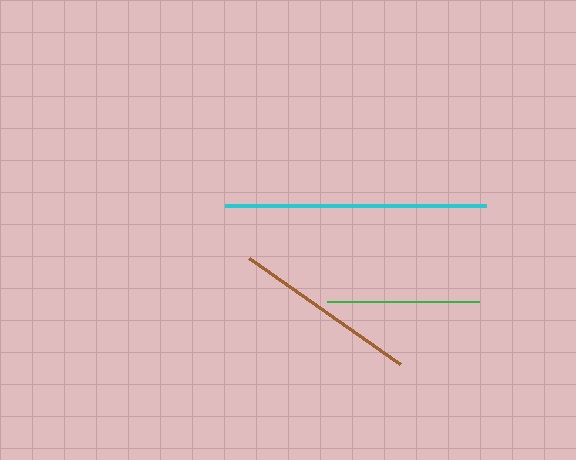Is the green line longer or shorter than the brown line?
The brown line is longer than the green line.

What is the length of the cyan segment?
The cyan segment is approximately 261 pixels long.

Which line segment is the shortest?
The green line is the shortest at approximately 152 pixels.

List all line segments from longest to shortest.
From longest to shortest: cyan, brown, green.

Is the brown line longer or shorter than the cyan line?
The cyan line is longer than the brown line.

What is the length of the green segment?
The green segment is approximately 152 pixels long.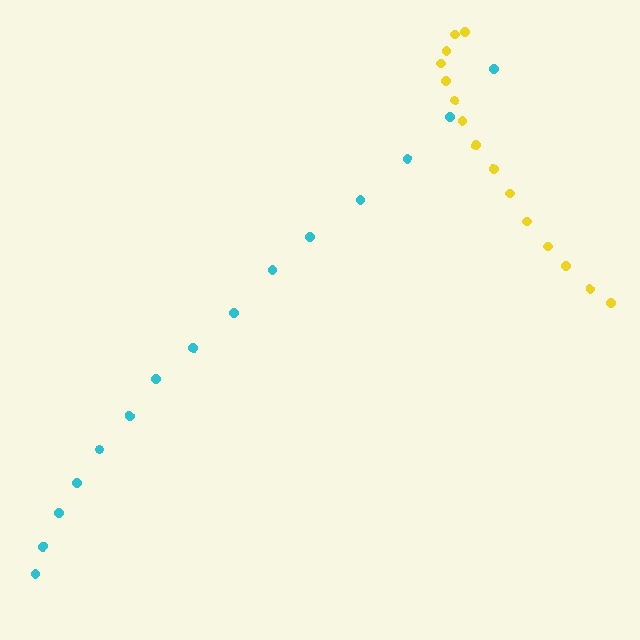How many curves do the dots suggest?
There are 2 distinct paths.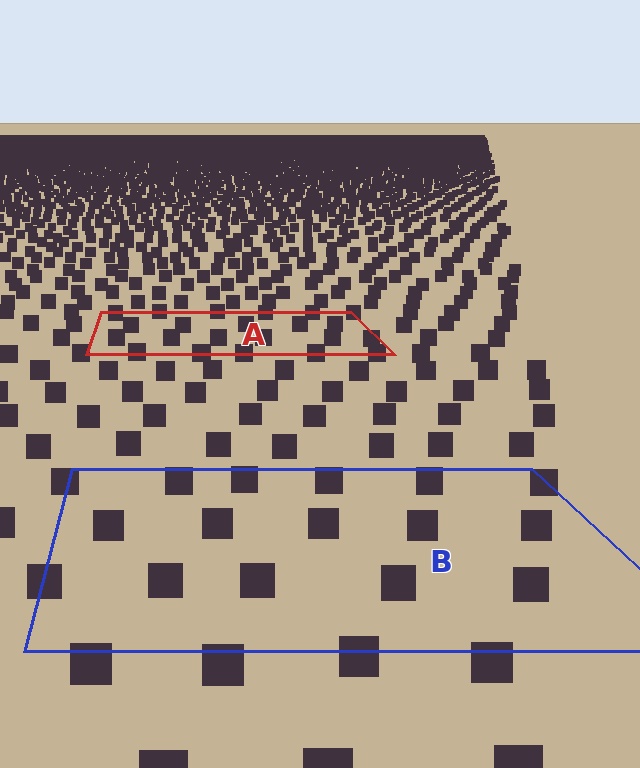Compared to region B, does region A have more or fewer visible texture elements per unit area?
Region A has more texture elements per unit area — they are packed more densely because it is farther away.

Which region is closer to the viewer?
Region B is closer. The texture elements there are larger and more spread out.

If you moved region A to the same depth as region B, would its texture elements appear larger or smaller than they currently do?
They would appear larger. At a closer depth, the same texture elements are projected at a bigger on-screen size.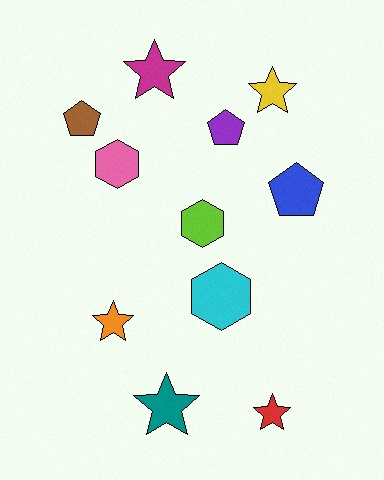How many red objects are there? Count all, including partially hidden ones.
There is 1 red object.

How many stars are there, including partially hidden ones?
There are 5 stars.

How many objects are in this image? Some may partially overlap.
There are 11 objects.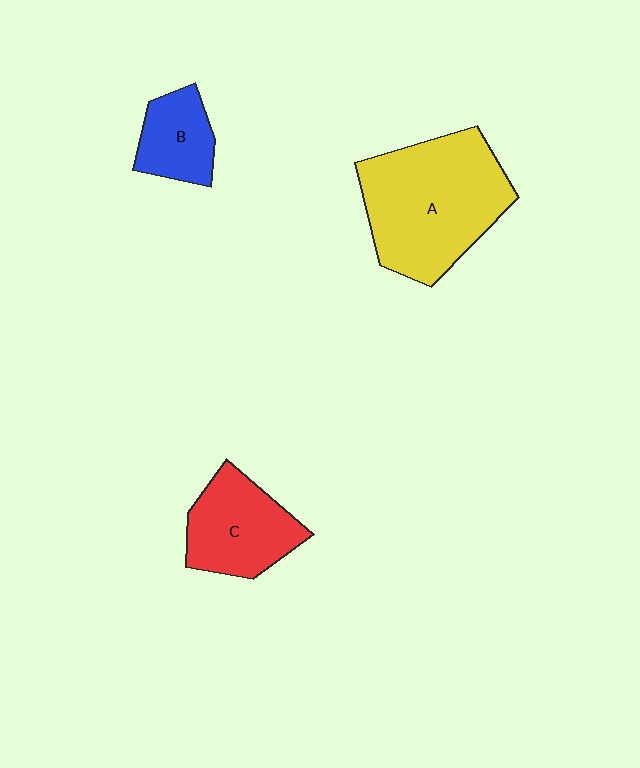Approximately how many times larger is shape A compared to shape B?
Approximately 2.7 times.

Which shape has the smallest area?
Shape B (blue).